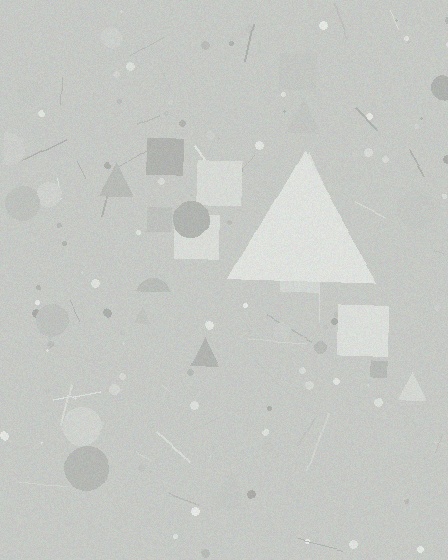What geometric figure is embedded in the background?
A triangle is embedded in the background.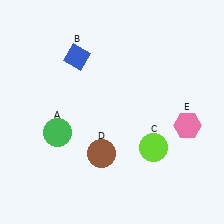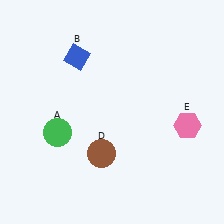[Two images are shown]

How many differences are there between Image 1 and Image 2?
There is 1 difference between the two images.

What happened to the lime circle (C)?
The lime circle (C) was removed in Image 2. It was in the bottom-right area of Image 1.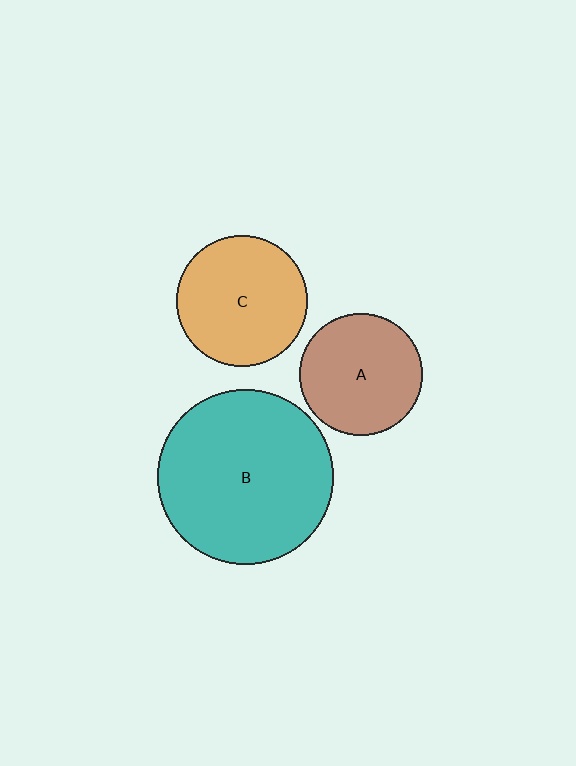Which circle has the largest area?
Circle B (teal).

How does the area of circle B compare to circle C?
Approximately 1.8 times.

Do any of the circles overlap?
No, none of the circles overlap.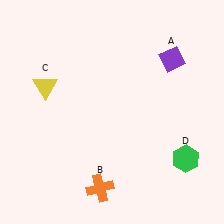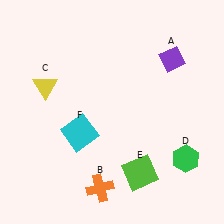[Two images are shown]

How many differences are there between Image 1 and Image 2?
There are 2 differences between the two images.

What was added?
A lime square (E), a cyan square (F) were added in Image 2.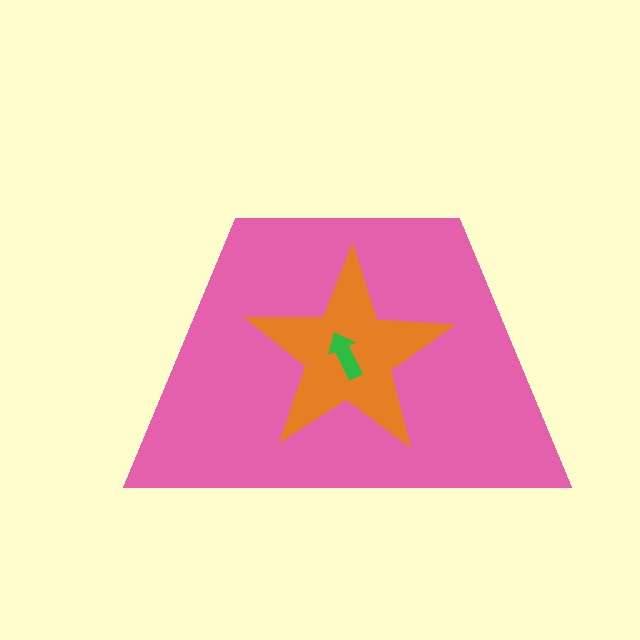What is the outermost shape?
The pink trapezoid.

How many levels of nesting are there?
3.